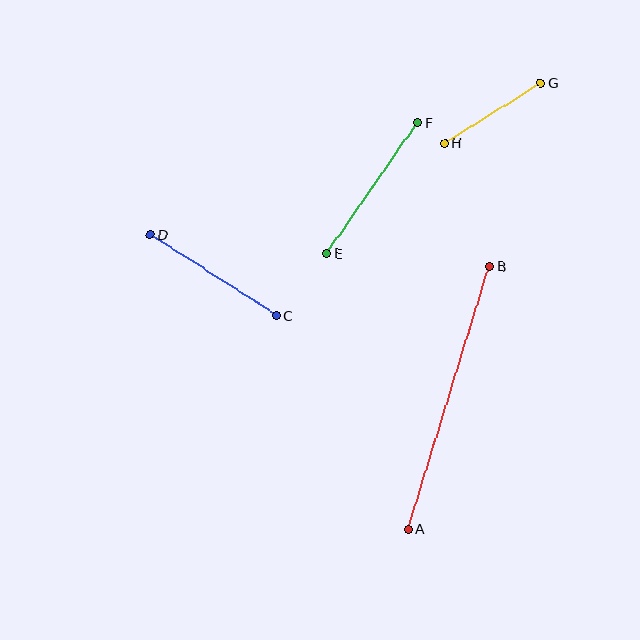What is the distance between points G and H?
The distance is approximately 114 pixels.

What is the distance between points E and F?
The distance is approximately 159 pixels.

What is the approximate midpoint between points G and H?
The midpoint is at approximately (493, 113) pixels.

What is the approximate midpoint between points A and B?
The midpoint is at approximately (449, 398) pixels.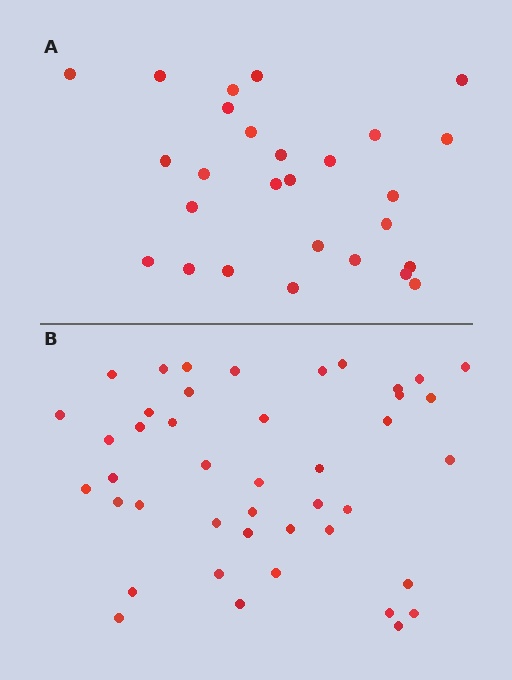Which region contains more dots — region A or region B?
Region B (the bottom region) has more dots.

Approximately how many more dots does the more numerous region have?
Region B has approximately 15 more dots than region A.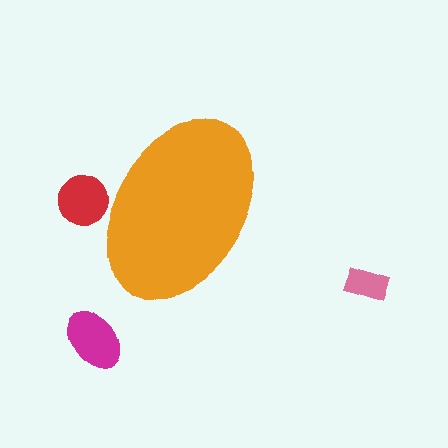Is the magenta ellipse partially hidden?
No, the magenta ellipse is fully visible.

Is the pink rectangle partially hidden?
No, the pink rectangle is fully visible.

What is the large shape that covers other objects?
An orange ellipse.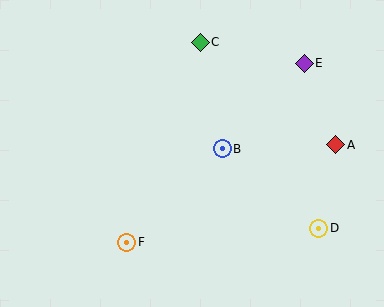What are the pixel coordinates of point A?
Point A is at (336, 145).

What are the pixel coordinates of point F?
Point F is at (127, 242).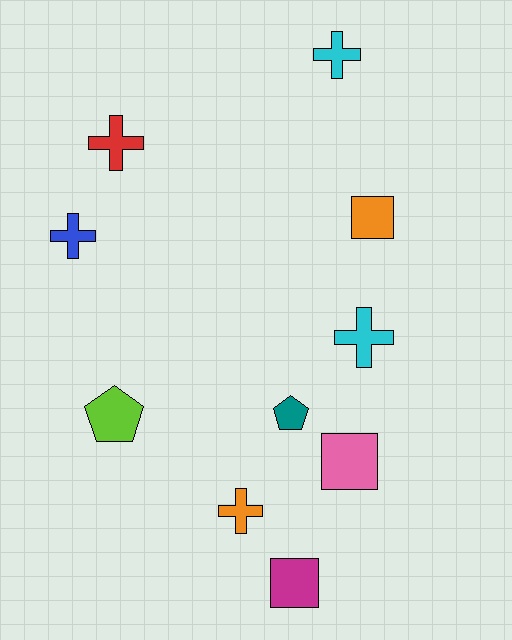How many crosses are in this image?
There are 5 crosses.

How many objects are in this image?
There are 10 objects.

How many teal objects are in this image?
There is 1 teal object.